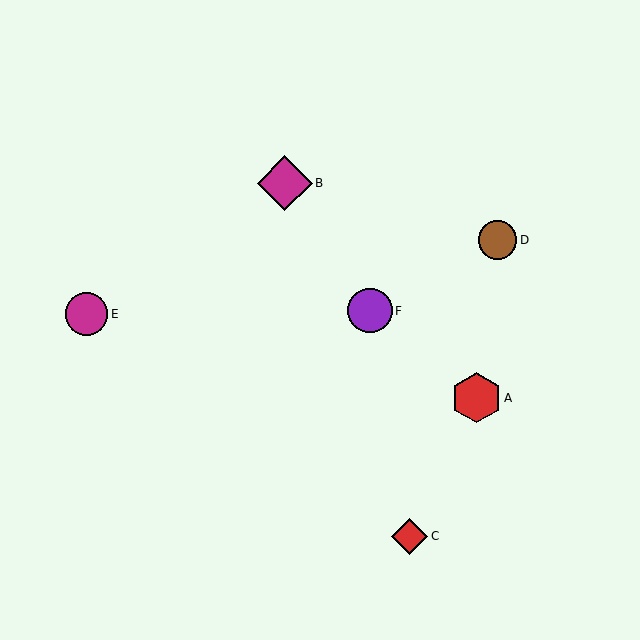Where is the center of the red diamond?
The center of the red diamond is at (410, 536).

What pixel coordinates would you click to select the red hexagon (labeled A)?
Click at (476, 398) to select the red hexagon A.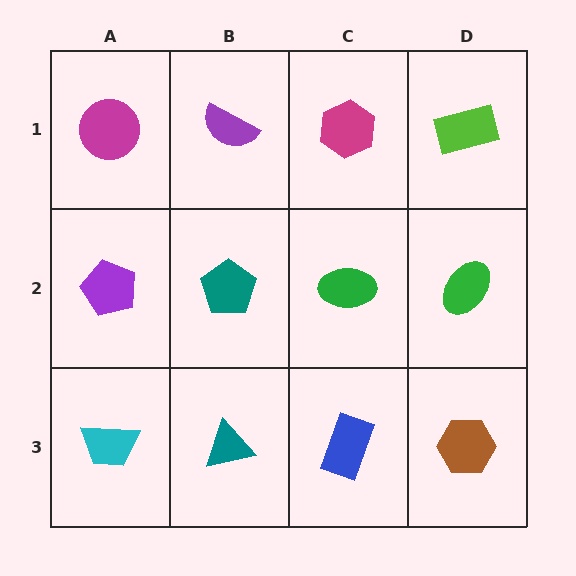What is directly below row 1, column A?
A purple pentagon.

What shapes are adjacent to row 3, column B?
A teal pentagon (row 2, column B), a cyan trapezoid (row 3, column A), a blue rectangle (row 3, column C).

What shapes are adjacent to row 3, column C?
A green ellipse (row 2, column C), a teal triangle (row 3, column B), a brown hexagon (row 3, column D).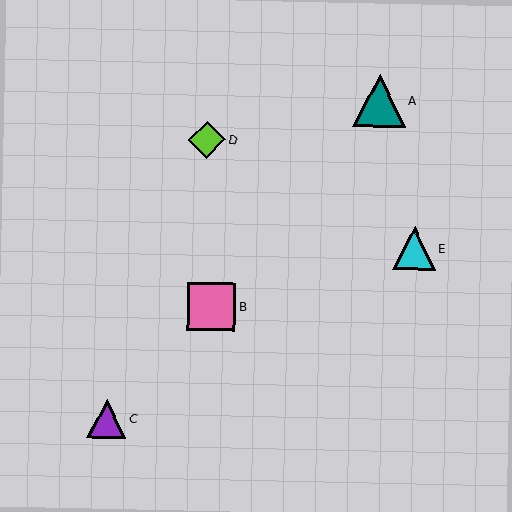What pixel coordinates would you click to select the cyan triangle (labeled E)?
Click at (414, 248) to select the cyan triangle E.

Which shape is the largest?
The teal triangle (labeled A) is the largest.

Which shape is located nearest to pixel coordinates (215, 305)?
The pink square (labeled B) at (212, 306) is nearest to that location.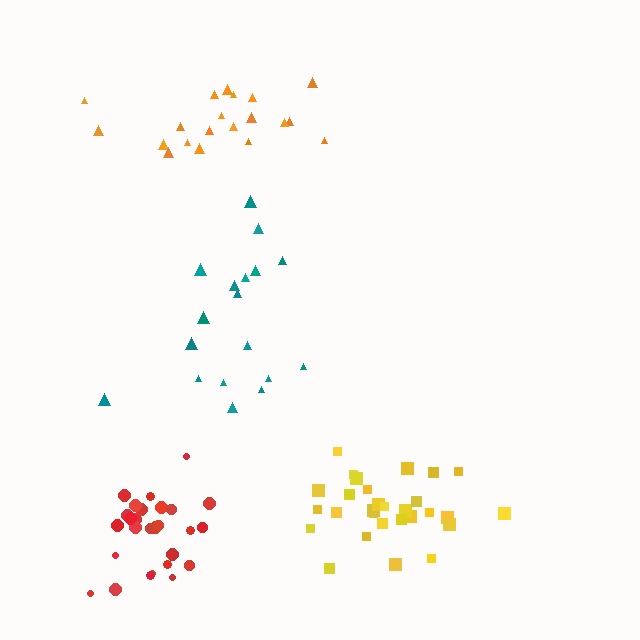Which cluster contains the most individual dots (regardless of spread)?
Yellow (29).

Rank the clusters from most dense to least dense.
red, yellow, orange, teal.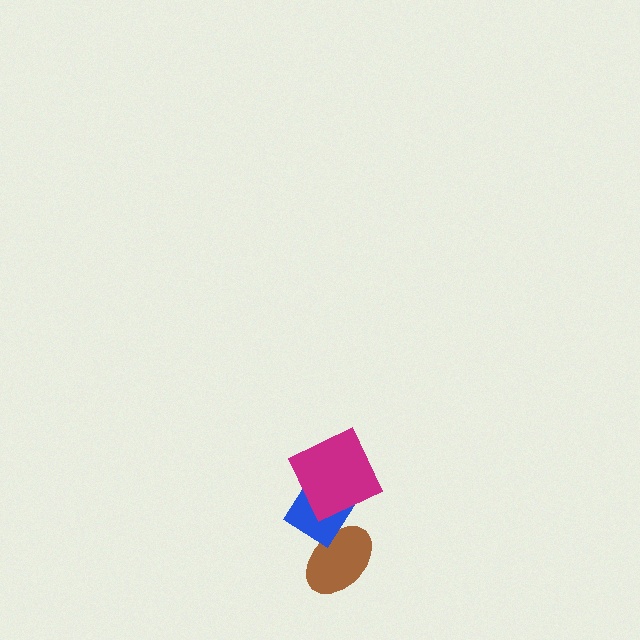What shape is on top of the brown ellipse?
The blue diamond is on top of the brown ellipse.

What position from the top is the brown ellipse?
The brown ellipse is 3rd from the top.